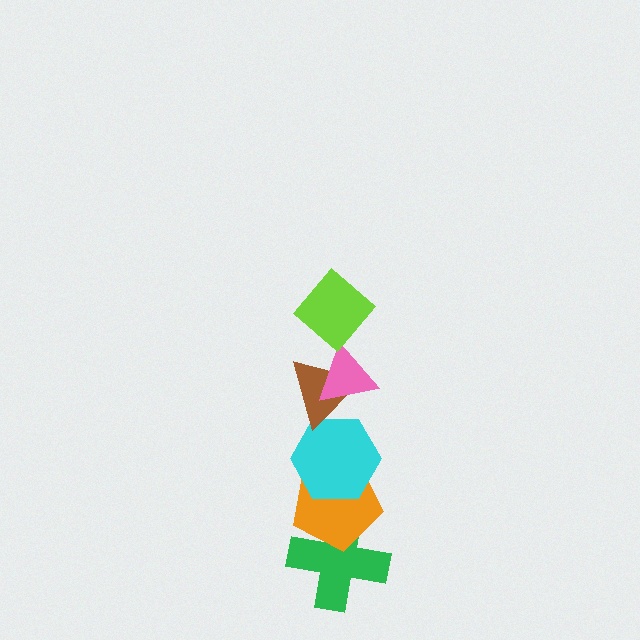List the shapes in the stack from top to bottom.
From top to bottom: the lime diamond, the pink triangle, the brown triangle, the cyan hexagon, the orange pentagon, the green cross.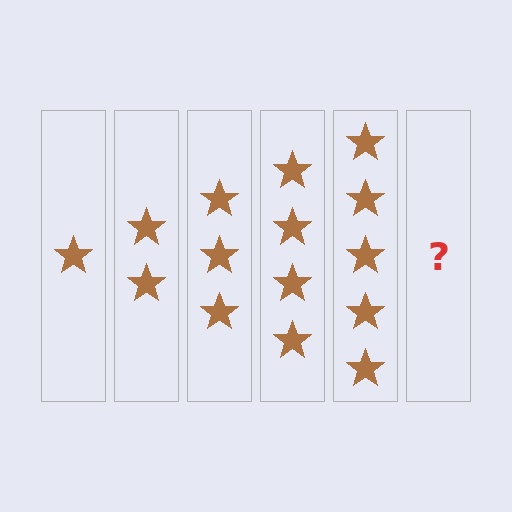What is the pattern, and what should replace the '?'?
The pattern is that each step adds one more star. The '?' should be 6 stars.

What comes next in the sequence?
The next element should be 6 stars.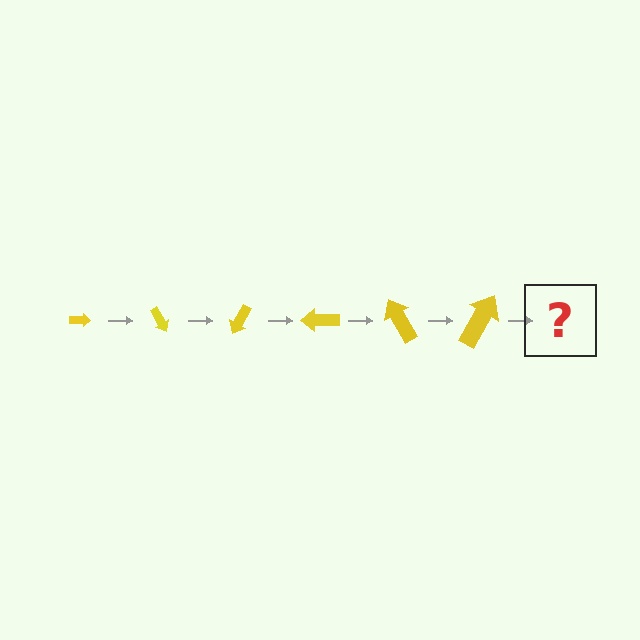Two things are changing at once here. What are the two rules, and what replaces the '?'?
The two rules are that the arrow grows larger each step and it rotates 60 degrees each step. The '?' should be an arrow, larger than the previous one and rotated 360 degrees from the start.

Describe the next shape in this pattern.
It should be an arrow, larger than the previous one and rotated 360 degrees from the start.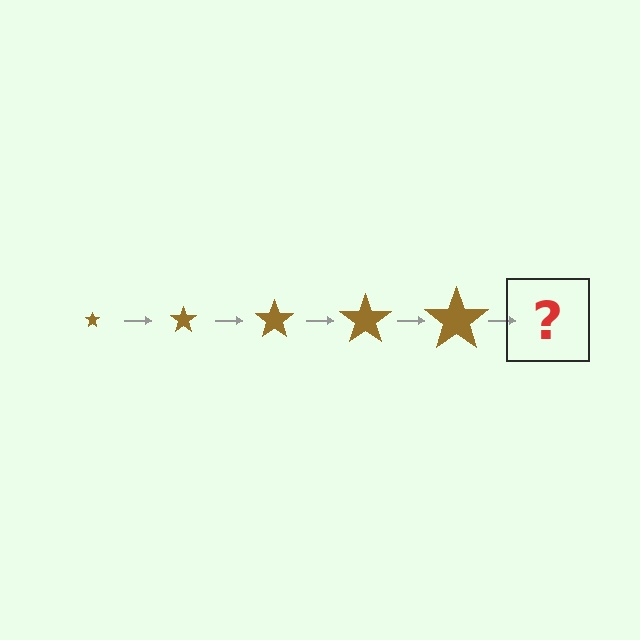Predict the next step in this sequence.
The next step is a brown star, larger than the previous one.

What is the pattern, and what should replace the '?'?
The pattern is that the star gets progressively larger each step. The '?' should be a brown star, larger than the previous one.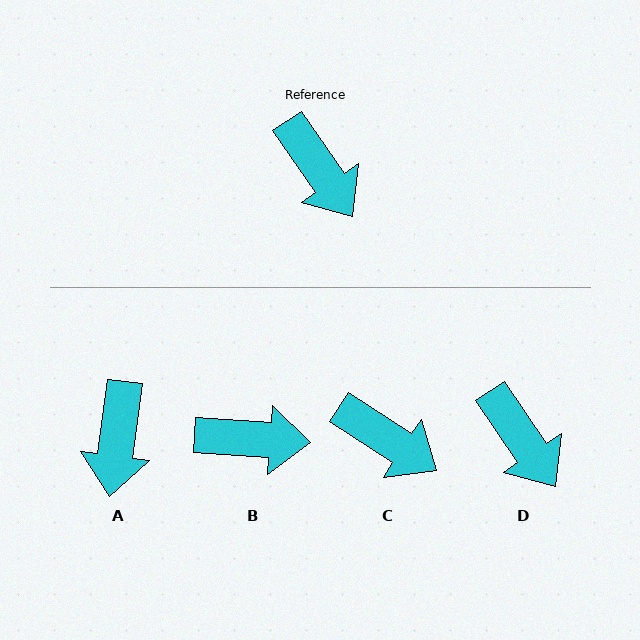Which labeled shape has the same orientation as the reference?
D.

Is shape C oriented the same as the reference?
No, it is off by about 23 degrees.